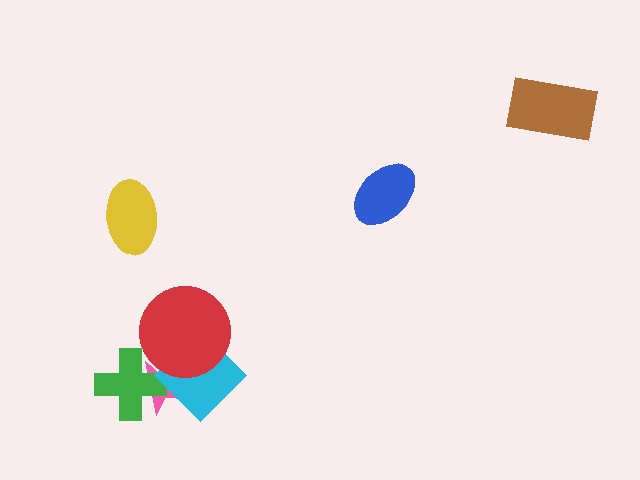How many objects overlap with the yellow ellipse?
0 objects overlap with the yellow ellipse.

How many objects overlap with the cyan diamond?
3 objects overlap with the cyan diamond.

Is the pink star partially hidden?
Yes, it is partially covered by another shape.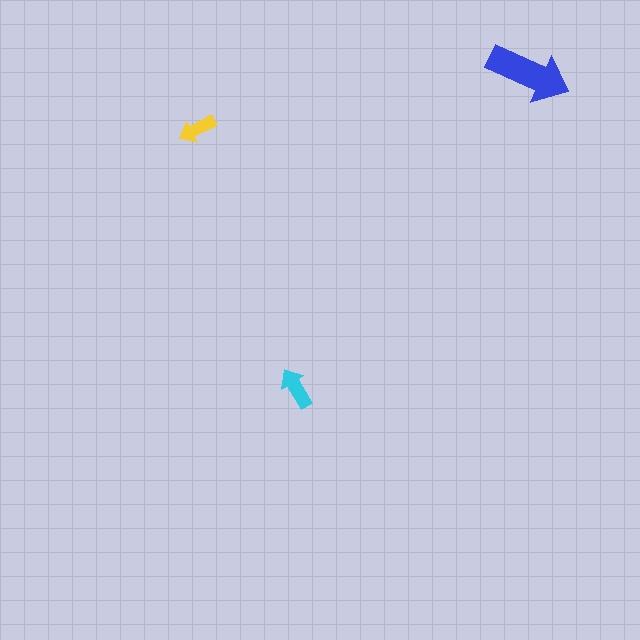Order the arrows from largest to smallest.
the blue one, the cyan one, the yellow one.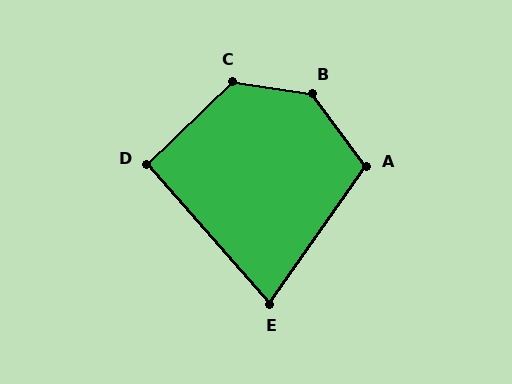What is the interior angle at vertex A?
Approximately 108 degrees (obtuse).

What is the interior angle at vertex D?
Approximately 93 degrees (approximately right).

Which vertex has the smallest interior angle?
E, at approximately 76 degrees.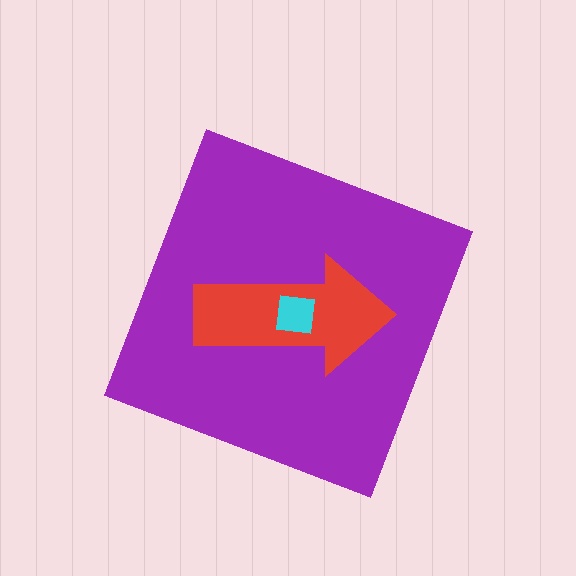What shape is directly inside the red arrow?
The cyan square.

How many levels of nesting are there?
3.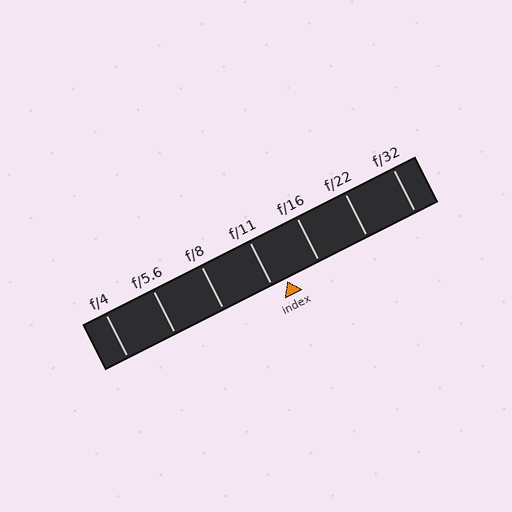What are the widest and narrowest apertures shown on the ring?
The widest aperture shown is f/4 and the narrowest is f/32.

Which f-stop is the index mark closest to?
The index mark is closest to f/11.